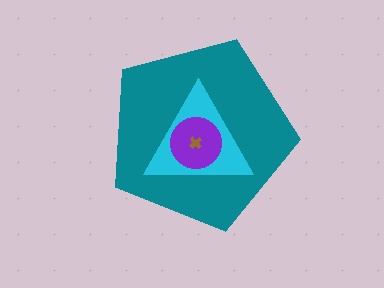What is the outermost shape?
The teal pentagon.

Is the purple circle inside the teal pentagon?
Yes.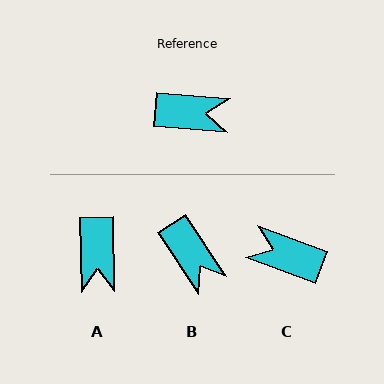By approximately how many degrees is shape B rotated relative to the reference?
Approximately 52 degrees clockwise.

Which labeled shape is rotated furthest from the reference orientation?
C, about 164 degrees away.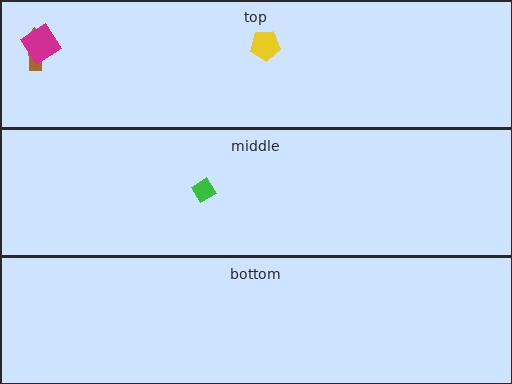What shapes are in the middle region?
The green diamond.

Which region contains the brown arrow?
The top region.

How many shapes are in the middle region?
1.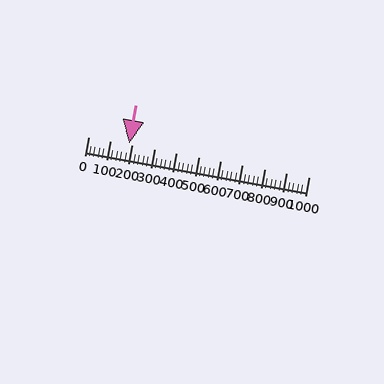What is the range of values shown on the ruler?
The ruler shows values from 0 to 1000.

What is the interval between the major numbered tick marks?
The major tick marks are spaced 100 units apart.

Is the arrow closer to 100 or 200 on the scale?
The arrow is closer to 200.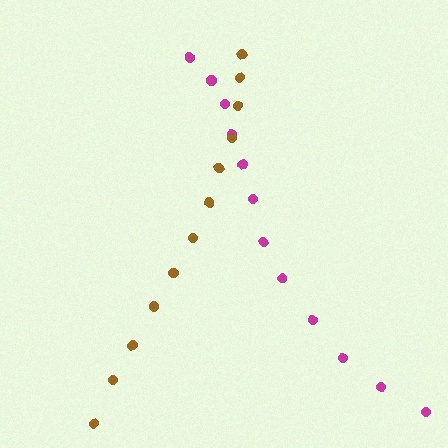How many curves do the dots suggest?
There are 2 distinct paths.